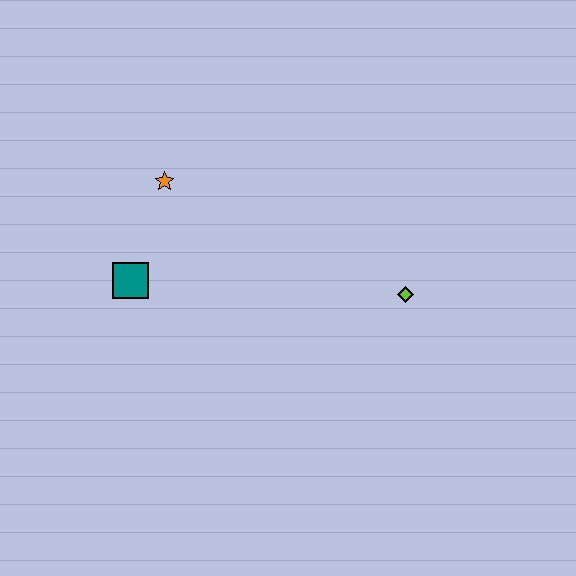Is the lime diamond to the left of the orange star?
No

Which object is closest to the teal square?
The orange star is closest to the teal square.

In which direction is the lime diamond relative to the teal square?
The lime diamond is to the right of the teal square.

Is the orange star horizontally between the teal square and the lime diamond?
Yes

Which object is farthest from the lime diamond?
The teal square is farthest from the lime diamond.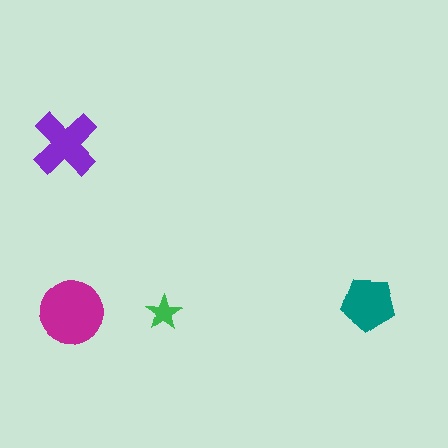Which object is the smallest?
The green star.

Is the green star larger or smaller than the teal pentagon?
Smaller.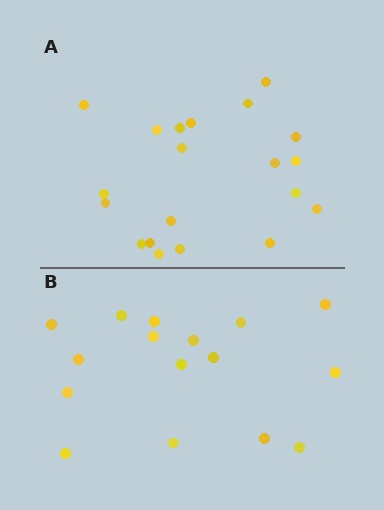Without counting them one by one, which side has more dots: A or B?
Region A (the top region) has more dots.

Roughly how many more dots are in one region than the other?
Region A has about 4 more dots than region B.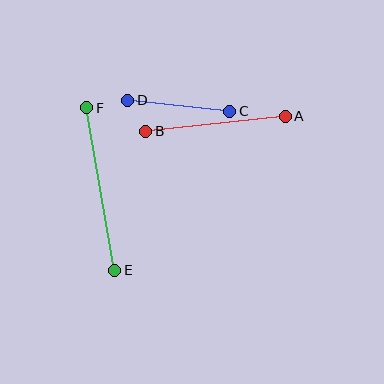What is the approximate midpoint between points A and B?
The midpoint is at approximately (216, 124) pixels.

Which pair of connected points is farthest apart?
Points E and F are farthest apart.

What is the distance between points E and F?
The distance is approximately 165 pixels.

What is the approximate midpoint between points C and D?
The midpoint is at approximately (179, 106) pixels.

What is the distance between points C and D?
The distance is approximately 102 pixels.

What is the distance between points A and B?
The distance is approximately 140 pixels.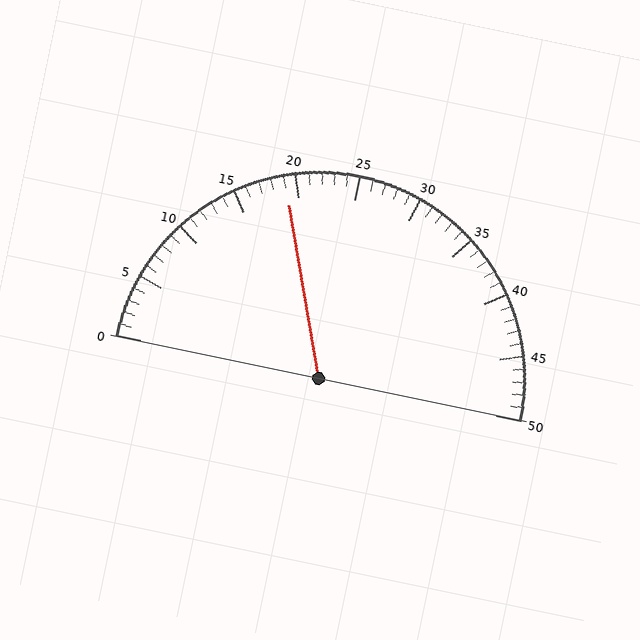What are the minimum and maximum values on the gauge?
The gauge ranges from 0 to 50.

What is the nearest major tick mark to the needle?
The nearest major tick mark is 20.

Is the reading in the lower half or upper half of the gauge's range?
The reading is in the lower half of the range (0 to 50).